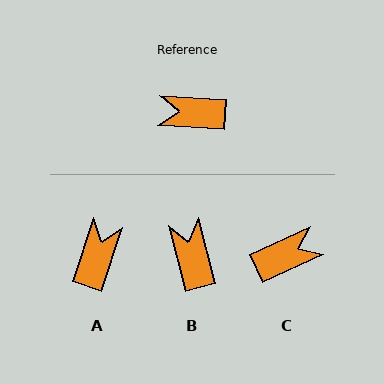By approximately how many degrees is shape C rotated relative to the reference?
Approximately 152 degrees clockwise.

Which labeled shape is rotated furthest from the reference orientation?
C, about 152 degrees away.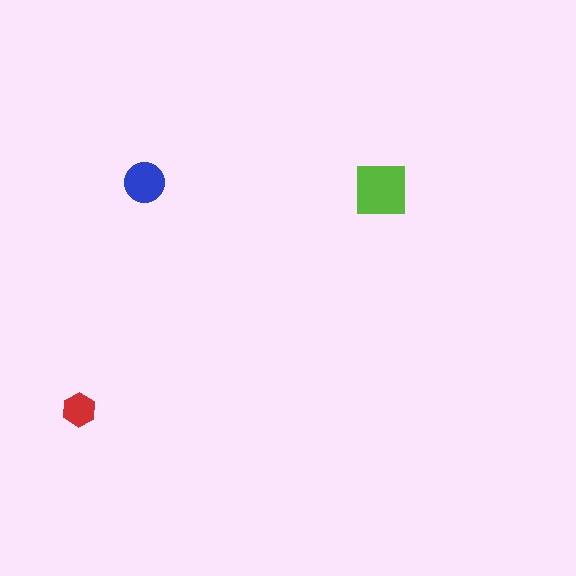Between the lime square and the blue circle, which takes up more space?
The lime square.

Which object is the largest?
The lime square.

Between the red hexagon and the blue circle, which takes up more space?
The blue circle.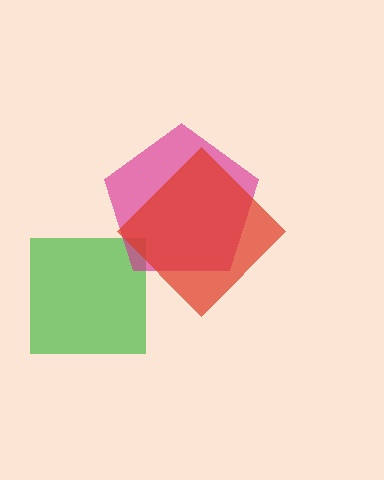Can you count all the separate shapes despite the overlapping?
Yes, there are 3 separate shapes.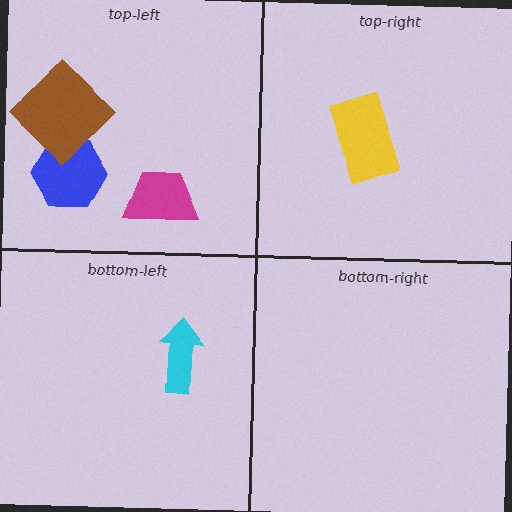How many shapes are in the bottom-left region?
1.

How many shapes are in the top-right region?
1.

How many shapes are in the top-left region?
3.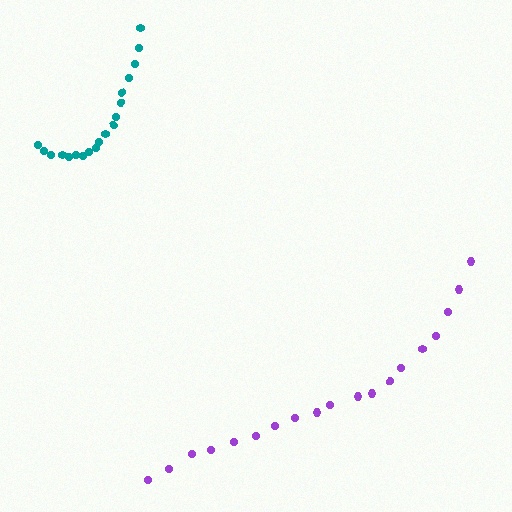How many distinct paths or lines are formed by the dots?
There are 2 distinct paths.